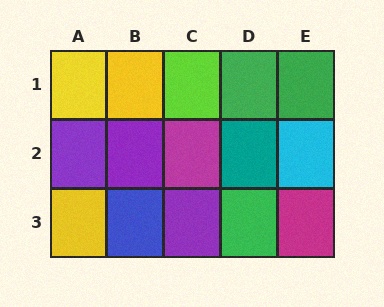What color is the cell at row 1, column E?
Green.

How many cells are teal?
1 cell is teal.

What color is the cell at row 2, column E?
Cyan.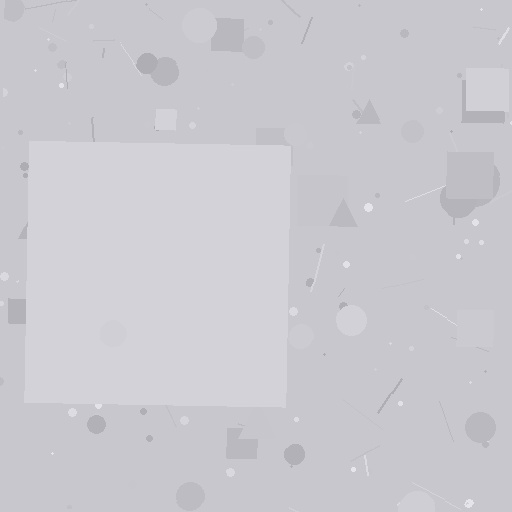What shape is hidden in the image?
A square is hidden in the image.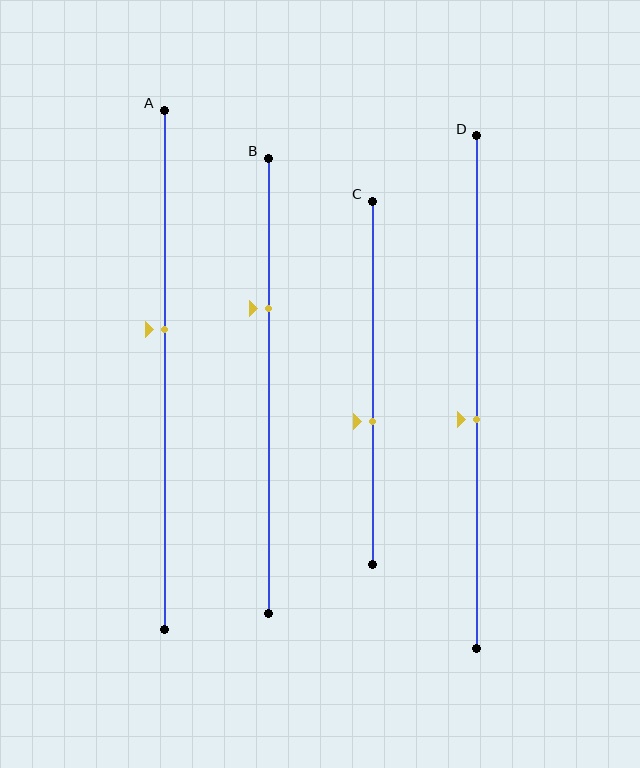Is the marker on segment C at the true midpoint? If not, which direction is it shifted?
No, the marker on segment C is shifted downward by about 11% of the segment length.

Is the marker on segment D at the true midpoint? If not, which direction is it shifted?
No, the marker on segment D is shifted downward by about 5% of the segment length.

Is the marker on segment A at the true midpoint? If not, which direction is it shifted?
No, the marker on segment A is shifted upward by about 8% of the segment length.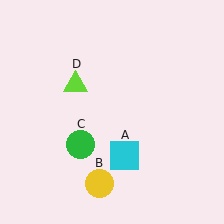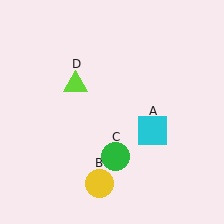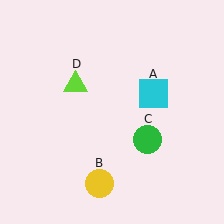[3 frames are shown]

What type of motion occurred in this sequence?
The cyan square (object A), green circle (object C) rotated counterclockwise around the center of the scene.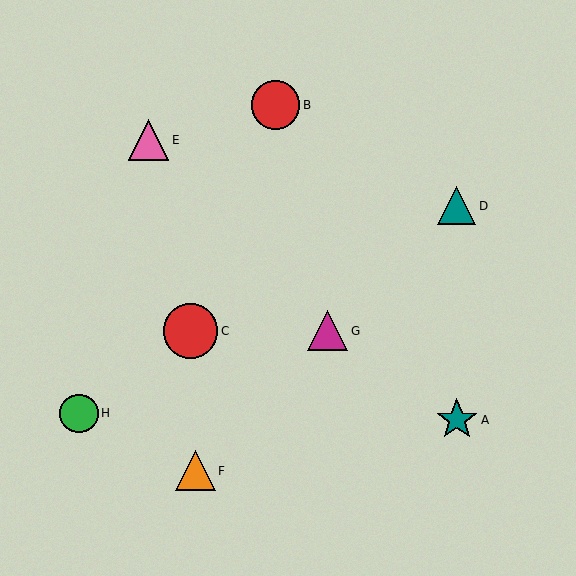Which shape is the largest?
The red circle (labeled C) is the largest.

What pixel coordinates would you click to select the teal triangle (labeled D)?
Click at (457, 206) to select the teal triangle D.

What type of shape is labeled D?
Shape D is a teal triangle.